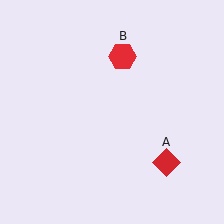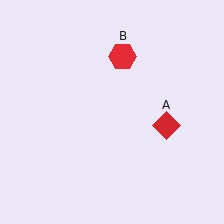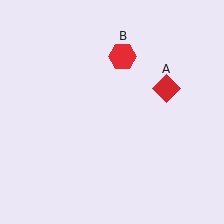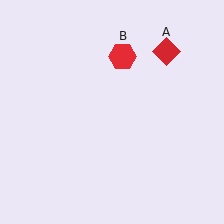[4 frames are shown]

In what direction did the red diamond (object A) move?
The red diamond (object A) moved up.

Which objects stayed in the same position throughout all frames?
Red hexagon (object B) remained stationary.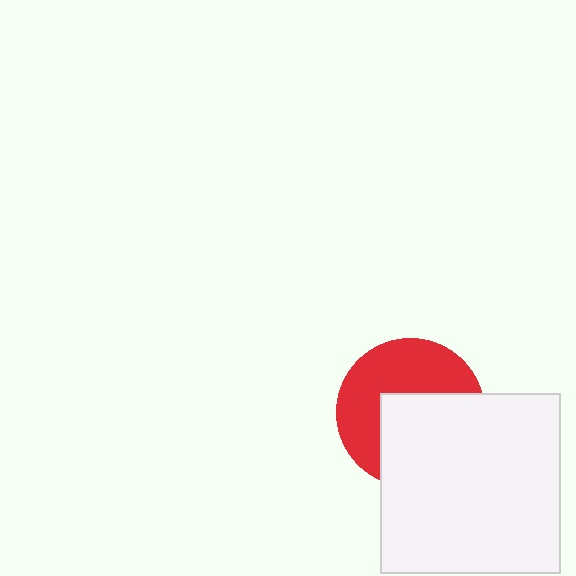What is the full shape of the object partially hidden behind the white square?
The partially hidden object is a red circle.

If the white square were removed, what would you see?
You would see the complete red circle.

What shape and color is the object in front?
The object in front is a white square.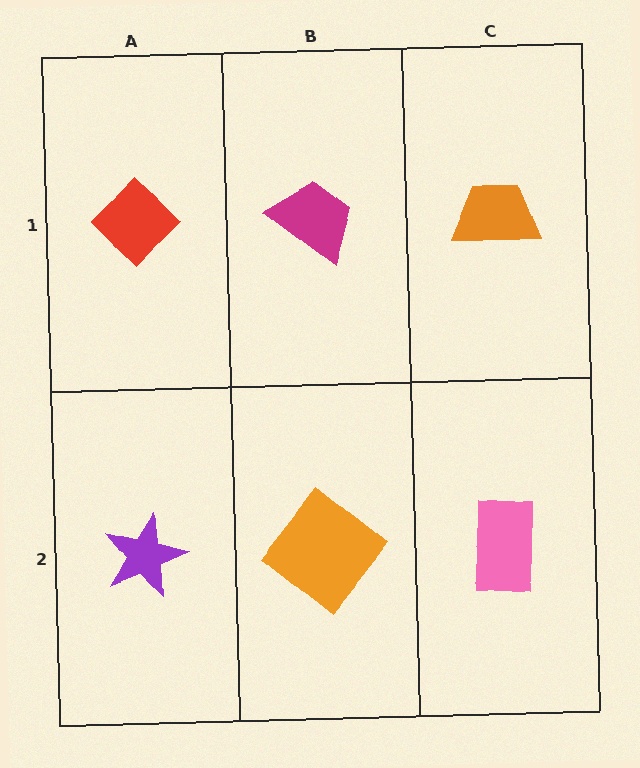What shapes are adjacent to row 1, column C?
A pink rectangle (row 2, column C), a magenta trapezoid (row 1, column B).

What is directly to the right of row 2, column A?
An orange diamond.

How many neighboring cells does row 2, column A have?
2.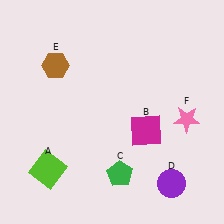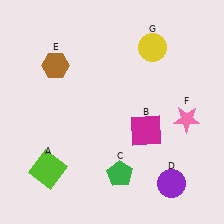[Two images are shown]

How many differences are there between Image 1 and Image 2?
There is 1 difference between the two images.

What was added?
A yellow circle (G) was added in Image 2.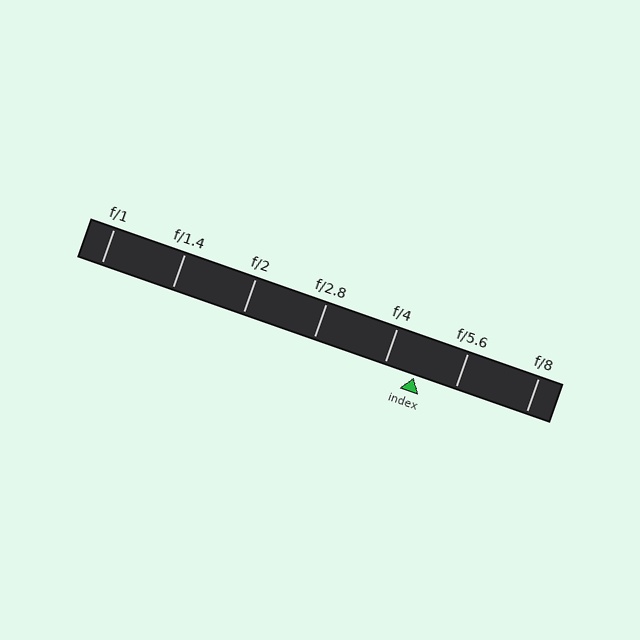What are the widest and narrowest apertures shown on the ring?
The widest aperture shown is f/1 and the narrowest is f/8.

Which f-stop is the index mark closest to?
The index mark is closest to f/4.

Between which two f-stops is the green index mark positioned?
The index mark is between f/4 and f/5.6.